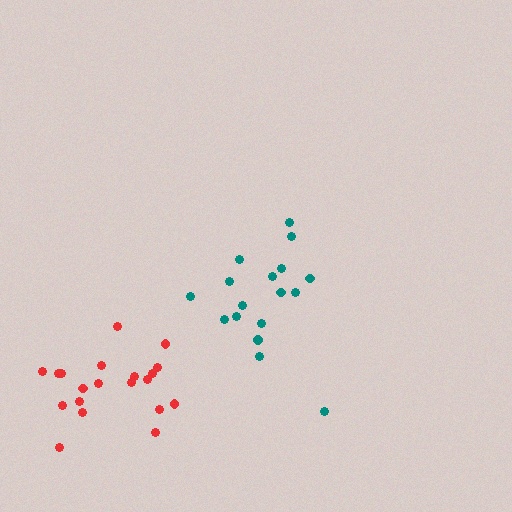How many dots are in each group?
Group 1: 17 dots, Group 2: 20 dots (37 total).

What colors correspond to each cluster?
The clusters are colored: teal, red.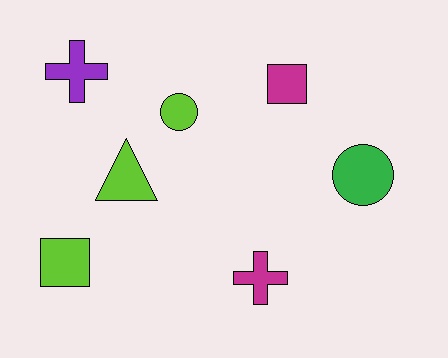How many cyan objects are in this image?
There are no cyan objects.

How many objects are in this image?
There are 7 objects.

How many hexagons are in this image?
There are no hexagons.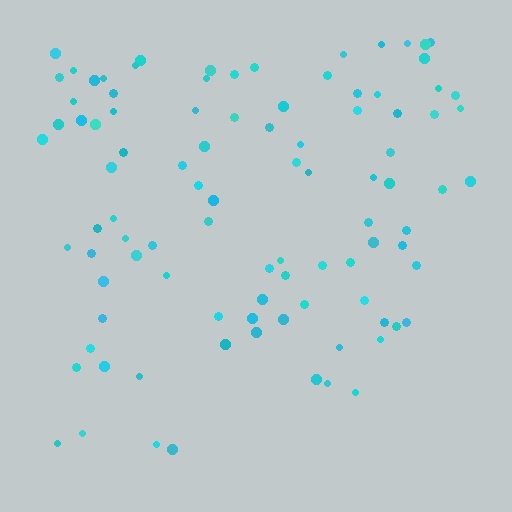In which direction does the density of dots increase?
From bottom to top, with the top side densest.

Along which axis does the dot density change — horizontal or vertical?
Vertical.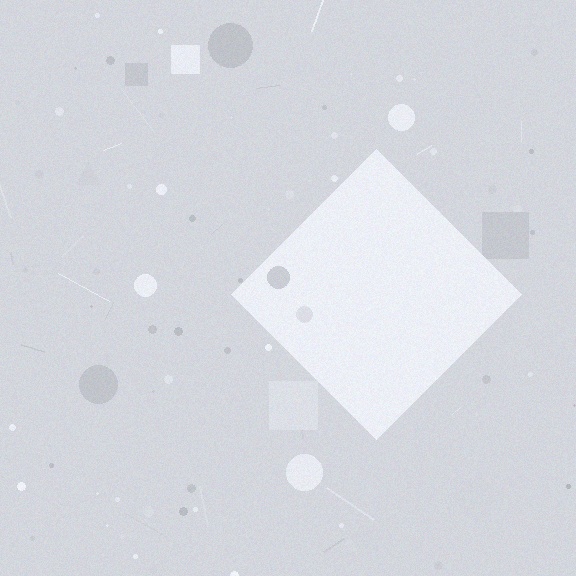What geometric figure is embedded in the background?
A diamond is embedded in the background.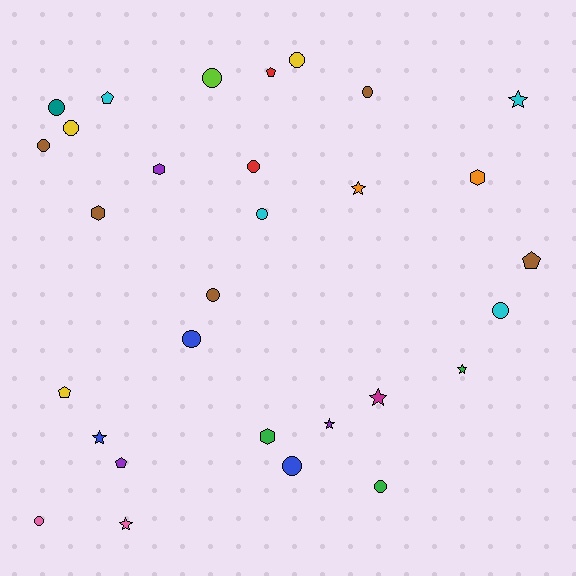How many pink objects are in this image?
There are 2 pink objects.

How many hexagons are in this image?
There are 4 hexagons.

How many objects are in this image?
There are 30 objects.